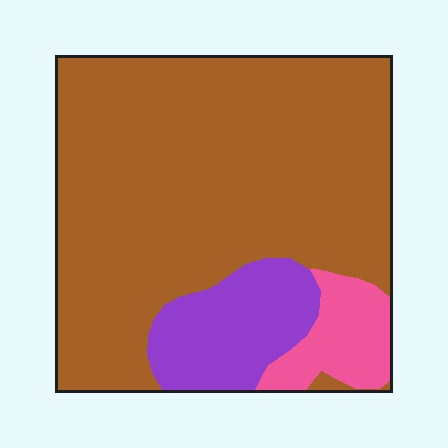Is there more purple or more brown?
Brown.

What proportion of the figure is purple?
Purple covers about 15% of the figure.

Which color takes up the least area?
Pink, at roughly 10%.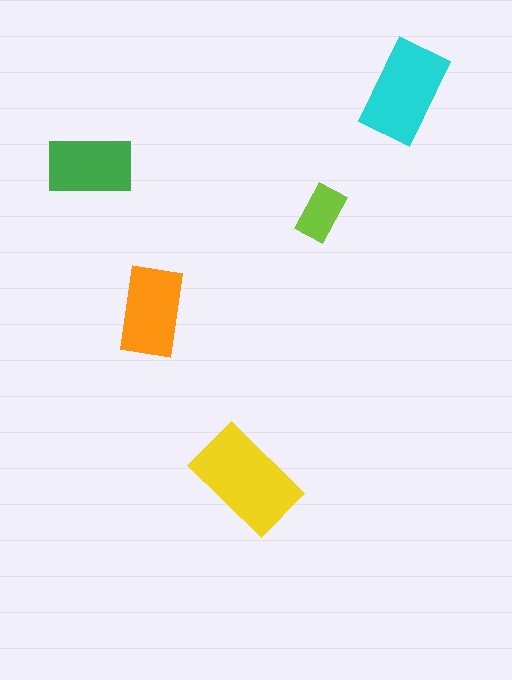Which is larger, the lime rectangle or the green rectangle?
The green one.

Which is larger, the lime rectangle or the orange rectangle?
The orange one.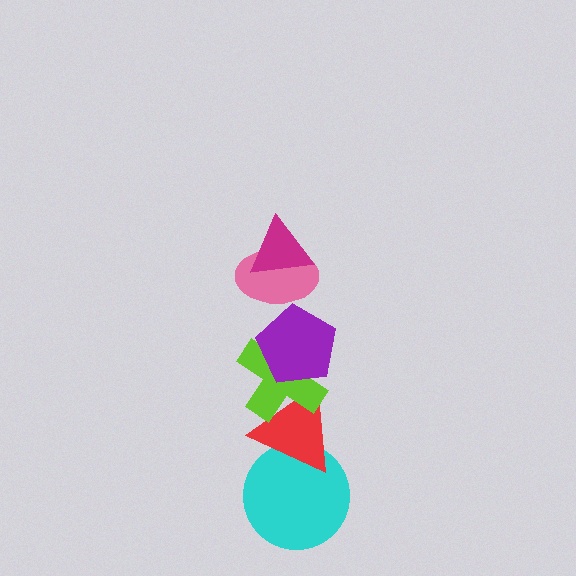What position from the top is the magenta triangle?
The magenta triangle is 1st from the top.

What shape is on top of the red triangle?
The lime cross is on top of the red triangle.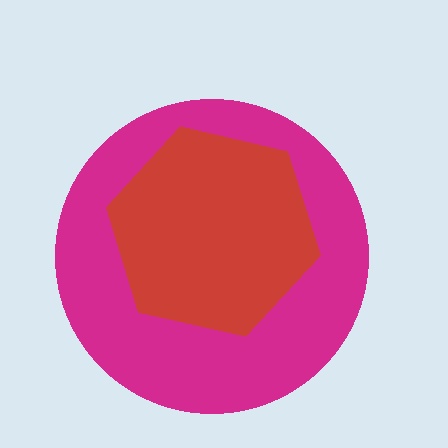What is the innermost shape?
The red hexagon.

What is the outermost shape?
The magenta circle.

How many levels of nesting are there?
2.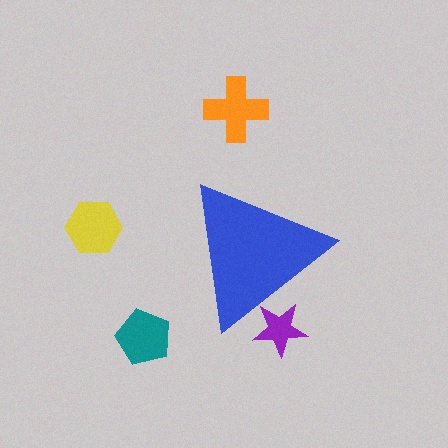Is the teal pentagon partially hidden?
No, the teal pentagon is fully visible.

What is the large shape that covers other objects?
A blue triangle.